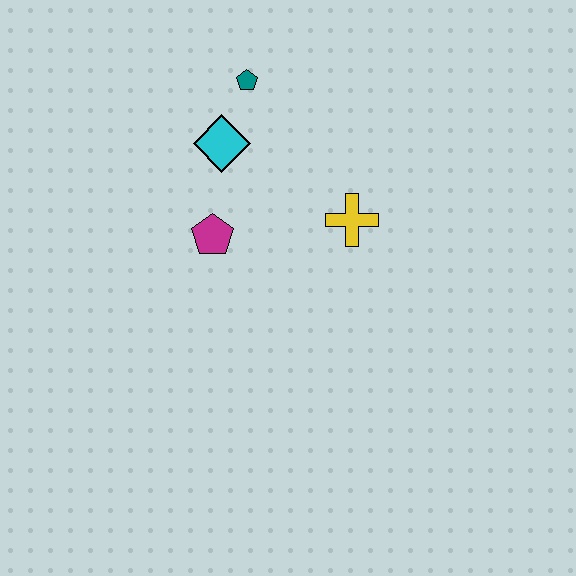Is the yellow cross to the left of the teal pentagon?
No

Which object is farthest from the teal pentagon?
The yellow cross is farthest from the teal pentagon.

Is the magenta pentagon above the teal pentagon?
No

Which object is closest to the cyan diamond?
The teal pentagon is closest to the cyan diamond.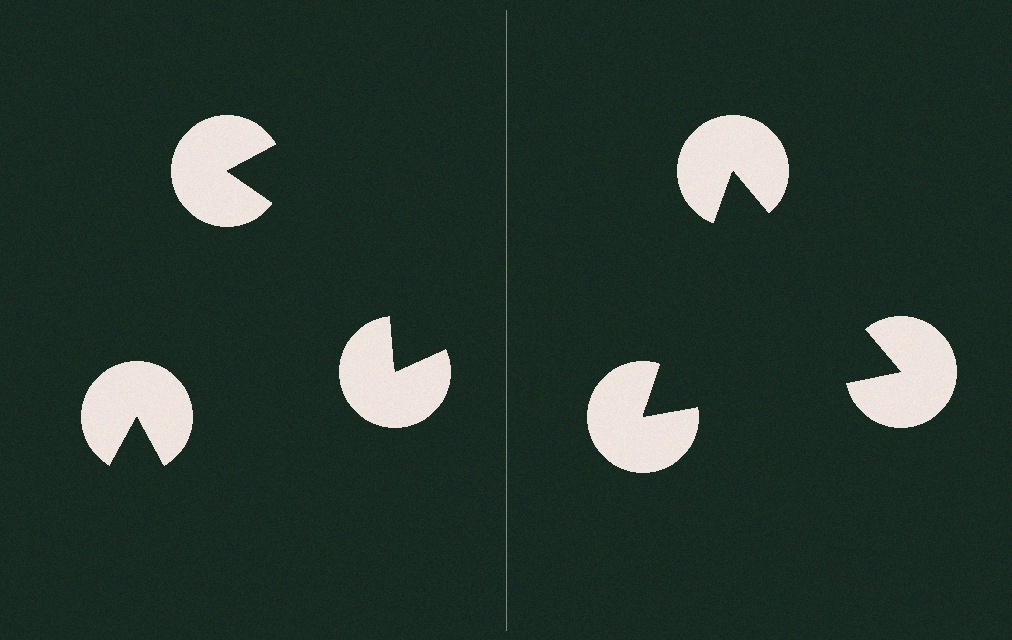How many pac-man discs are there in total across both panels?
6 — 3 on each side.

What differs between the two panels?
The pac-man discs are positioned identically on both sides; only the wedge orientations differ. On the right they align to a triangle; on the left they are misaligned.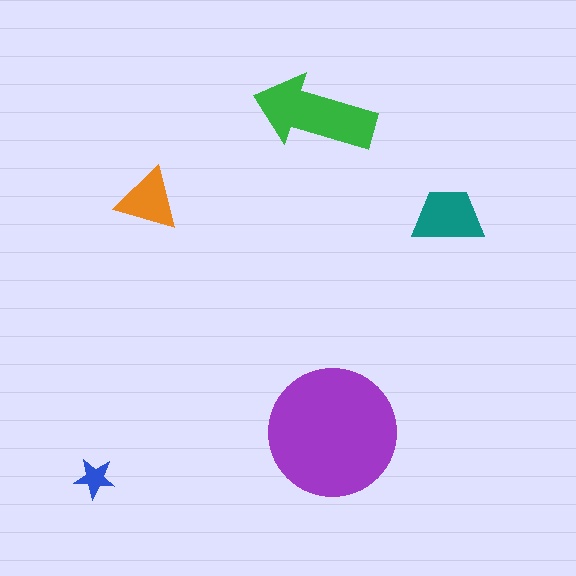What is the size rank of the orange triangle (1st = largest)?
4th.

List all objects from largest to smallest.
The purple circle, the green arrow, the teal trapezoid, the orange triangle, the blue star.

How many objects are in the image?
There are 5 objects in the image.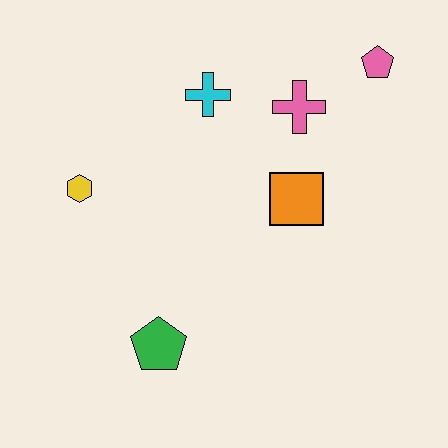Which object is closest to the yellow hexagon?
The cyan cross is closest to the yellow hexagon.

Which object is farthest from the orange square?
The yellow hexagon is farthest from the orange square.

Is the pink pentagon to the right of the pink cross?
Yes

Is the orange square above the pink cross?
No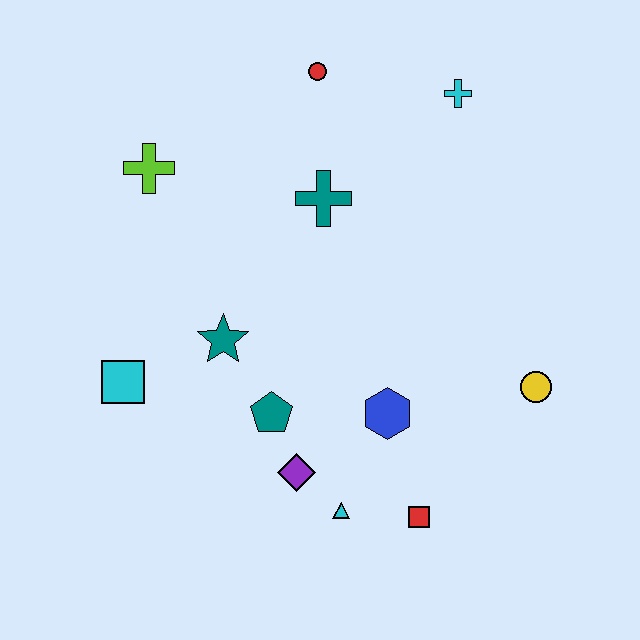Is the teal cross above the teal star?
Yes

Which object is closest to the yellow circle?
The blue hexagon is closest to the yellow circle.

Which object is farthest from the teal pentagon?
The cyan cross is farthest from the teal pentagon.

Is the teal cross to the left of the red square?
Yes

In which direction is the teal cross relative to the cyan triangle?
The teal cross is above the cyan triangle.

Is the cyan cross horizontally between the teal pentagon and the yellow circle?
Yes